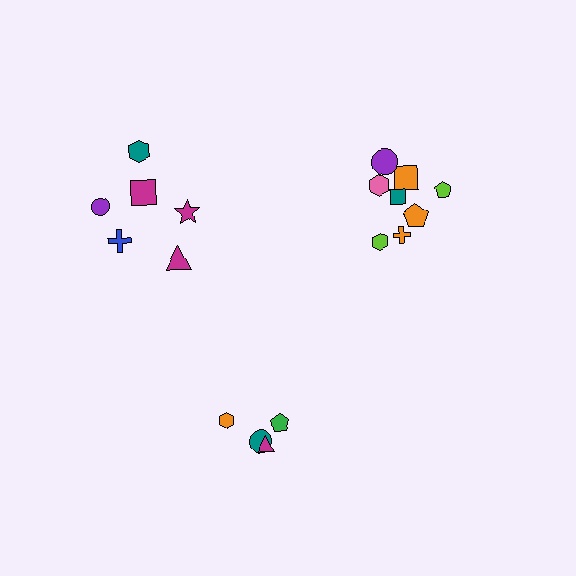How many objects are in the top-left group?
There are 6 objects.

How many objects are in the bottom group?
There are 4 objects.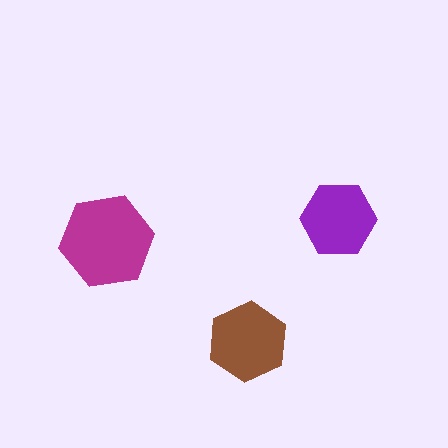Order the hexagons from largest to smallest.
the magenta one, the brown one, the purple one.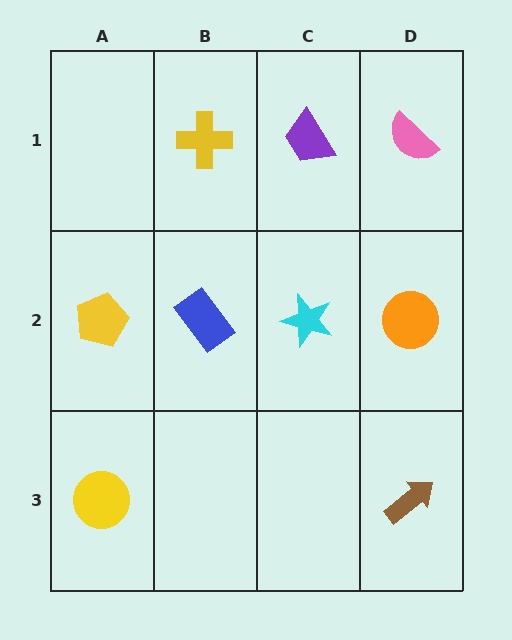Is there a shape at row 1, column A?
No, that cell is empty.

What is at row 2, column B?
A blue rectangle.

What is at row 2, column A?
A yellow pentagon.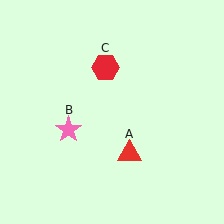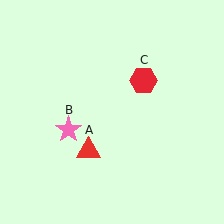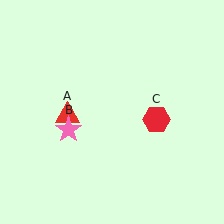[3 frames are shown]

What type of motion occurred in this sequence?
The red triangle (object A), red hexagon (object C) rotated clockwise around the center of the scene.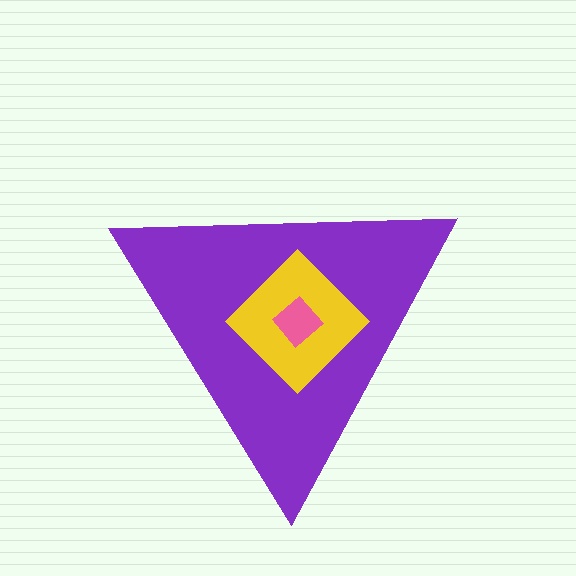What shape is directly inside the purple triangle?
The yellow diamond.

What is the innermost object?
The pink diamond.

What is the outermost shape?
The purple triangle.